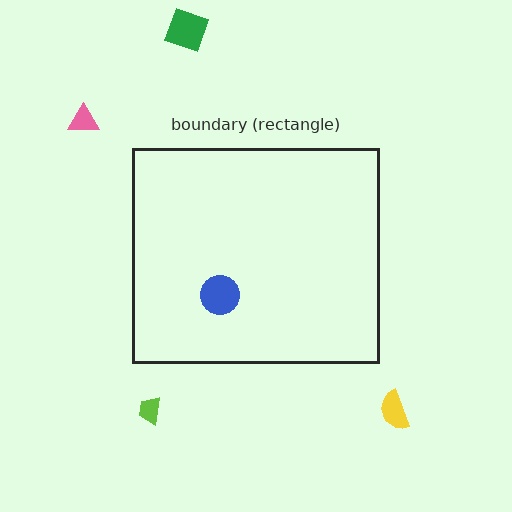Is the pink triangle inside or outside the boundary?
Outside.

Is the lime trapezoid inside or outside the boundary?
Outside.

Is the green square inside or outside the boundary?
Outside.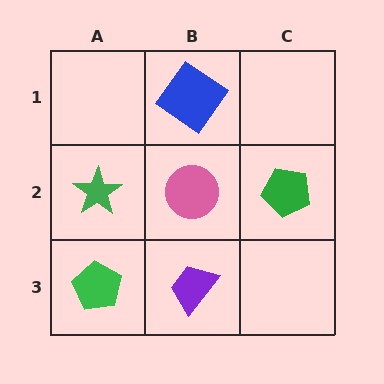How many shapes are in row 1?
1 shape.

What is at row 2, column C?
A green pentagon.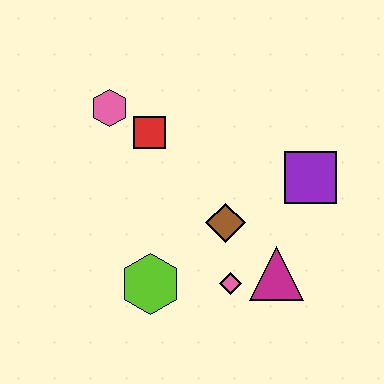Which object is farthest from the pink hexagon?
The magenta triangle is farthest from the pink hexagon.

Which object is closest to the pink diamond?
The magenta triangle is closest to the pink diamond.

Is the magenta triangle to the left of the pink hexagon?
No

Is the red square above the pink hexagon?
No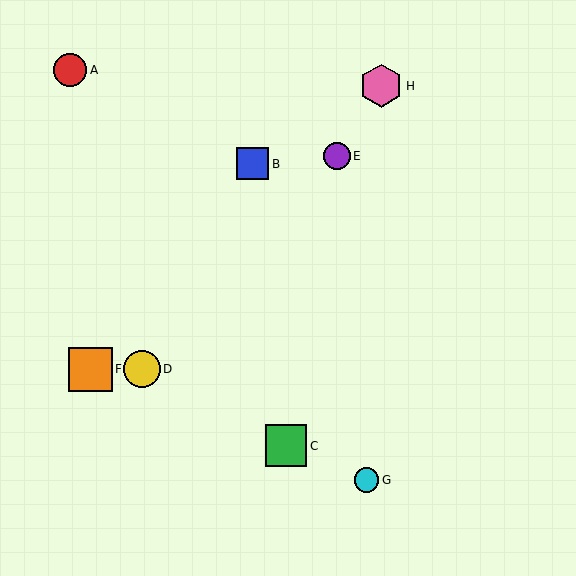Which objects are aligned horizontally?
Objects D, F are aligned horizontally.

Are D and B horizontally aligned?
No, D is at y≈369 and B is at y≈164.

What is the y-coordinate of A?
Object A is at y≈70.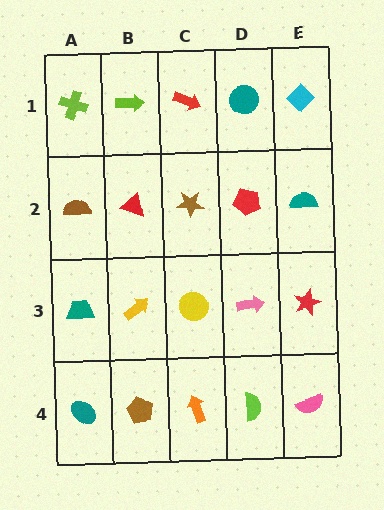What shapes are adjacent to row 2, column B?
A lime arrow (row 1, column B), a yellow arrow (row 3, column B), a brown semicircle (row 2, column A), a brown star (row 2, column C).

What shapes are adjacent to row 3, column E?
A teal semicircle (row 2, column E), a pink semicircle (row 4, column E), a pink arrow (row 3, column D).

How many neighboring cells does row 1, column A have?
2.